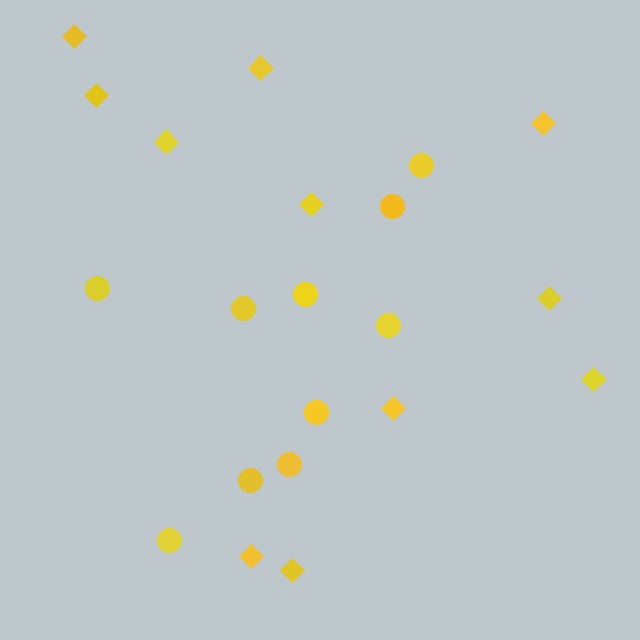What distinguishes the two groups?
There are 2 groups: one group of circles (10) and one group of diamonds (11).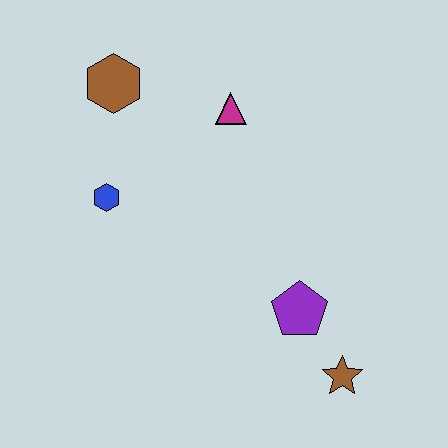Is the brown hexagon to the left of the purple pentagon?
Yes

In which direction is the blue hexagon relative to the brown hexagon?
The blue hexagon is below the brown hexagon.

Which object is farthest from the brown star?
The brown hexagon is farthest from the brown star.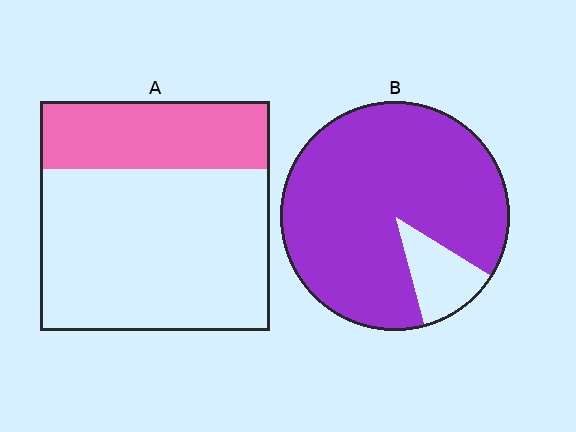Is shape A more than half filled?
No.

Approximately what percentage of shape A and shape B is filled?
A is approximately 30% and B is approximately 90%.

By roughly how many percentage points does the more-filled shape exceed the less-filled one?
By roughly 60 percentage points (B over A).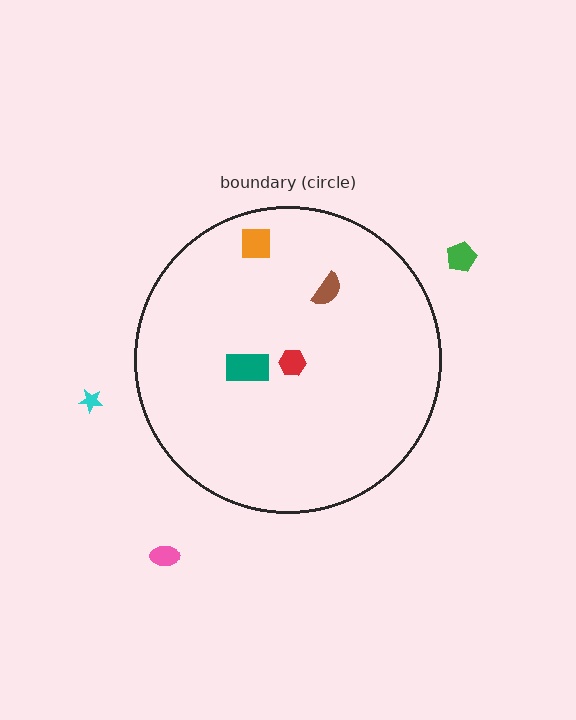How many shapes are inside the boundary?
4 inside, 3 outside.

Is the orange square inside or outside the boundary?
Inside.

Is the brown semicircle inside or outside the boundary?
Inside.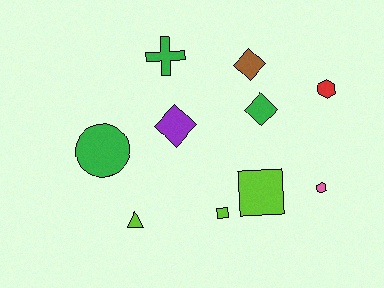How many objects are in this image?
There are 10 objects.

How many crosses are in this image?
There is 1 cross.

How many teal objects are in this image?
There are no teal objects.